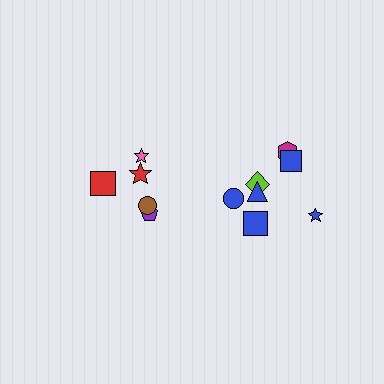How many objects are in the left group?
There are 5 objects.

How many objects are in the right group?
There are 7 objects.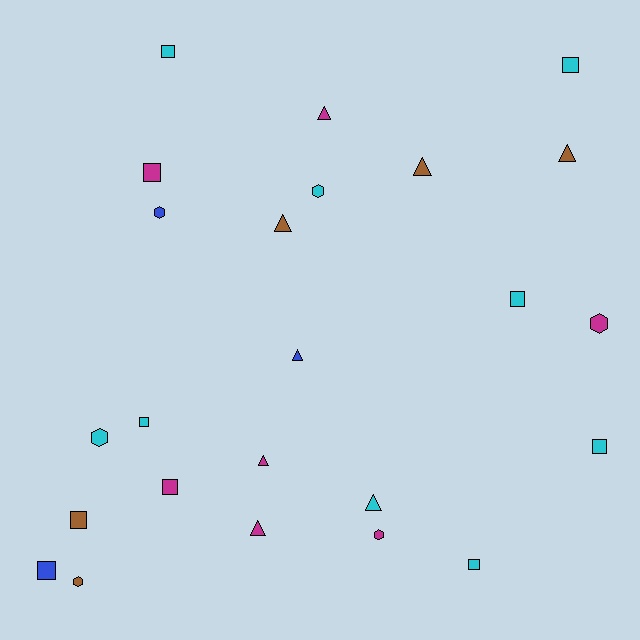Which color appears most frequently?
Cyan, with 9 objects.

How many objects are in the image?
There are 24 objects.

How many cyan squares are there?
There are 6 cyan squares.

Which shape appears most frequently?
Square, with 10 objects.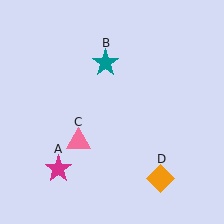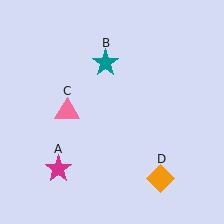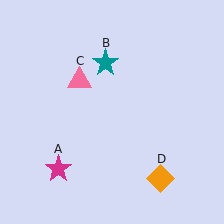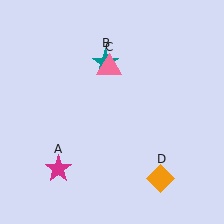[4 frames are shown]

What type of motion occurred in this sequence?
The pink triangle (object C) rotated clockwise around the center of the scene.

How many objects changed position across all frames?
1 object changed position: pink triangle (object C).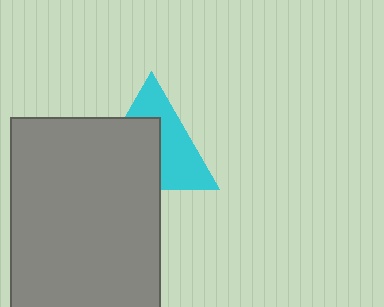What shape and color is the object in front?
The object in front is a gray rectangle.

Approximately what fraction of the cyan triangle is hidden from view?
Roughly 51% of the cyan triangle is hidden behind the gray rectangle.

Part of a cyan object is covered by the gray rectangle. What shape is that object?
It is a triangle.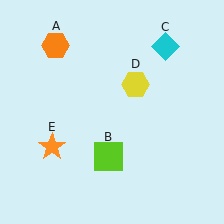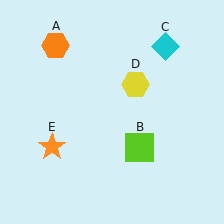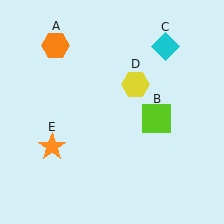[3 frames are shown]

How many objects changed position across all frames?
1 object changed position: lime square (object B).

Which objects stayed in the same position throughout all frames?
Orange hexagon (object A) and cyan diamond (object C) and yellow hexagon (object D) and orange star (object E) remained stationary.